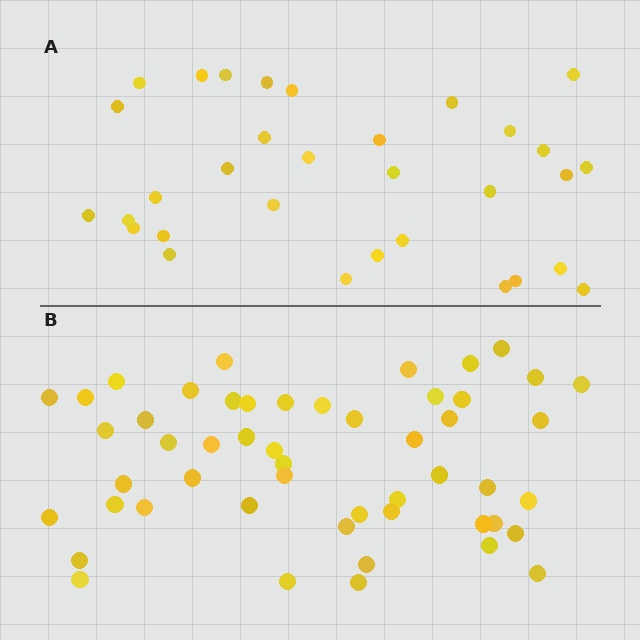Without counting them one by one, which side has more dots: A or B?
Region B (the bottom region) has more dots.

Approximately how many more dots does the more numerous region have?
Region B has approximately 20 more dots than region A.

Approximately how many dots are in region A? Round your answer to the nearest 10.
About 30 dots. (The exact count is 32, which rounds to 30.)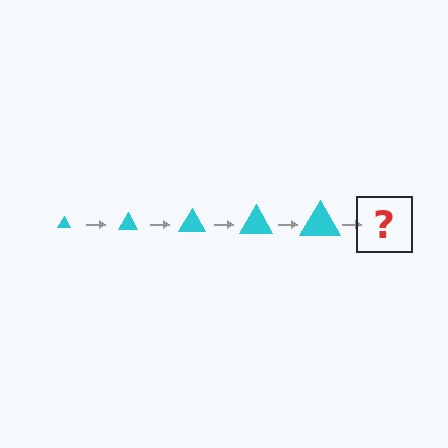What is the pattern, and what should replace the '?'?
The pattern is that the triangle gets progressively larger each step. The '?' should be a cyan triangle, larger than the previous one.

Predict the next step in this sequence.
The next step is a cyan triangle, larger than the previous one.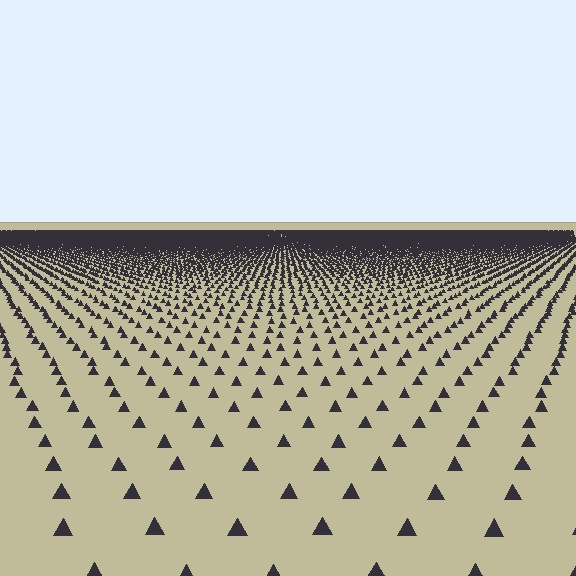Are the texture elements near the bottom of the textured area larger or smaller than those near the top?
Larger. Near the bottom, elements are closer to the viewer and appear at a bigger on-screen size.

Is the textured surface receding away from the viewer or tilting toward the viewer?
The surface is receding away from the viewer. Texture elements get smaller and denser toward the top.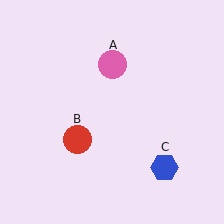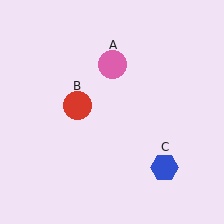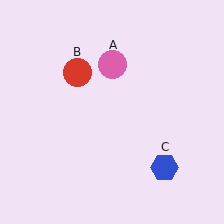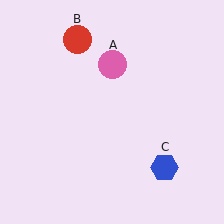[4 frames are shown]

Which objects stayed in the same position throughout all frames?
Pink circle (object A) and blue hexagon (object C) remained stationary.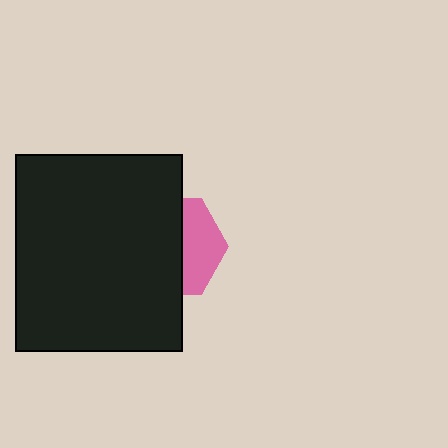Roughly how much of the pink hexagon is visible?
A small part of it is visible (roughly 38%).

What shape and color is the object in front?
The object in front is a black rectangle.